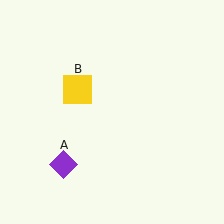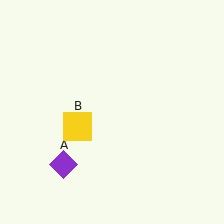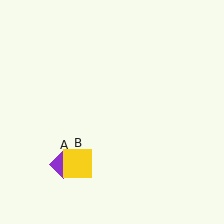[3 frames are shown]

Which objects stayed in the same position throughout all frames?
Purple diamond (object A) remained stationary.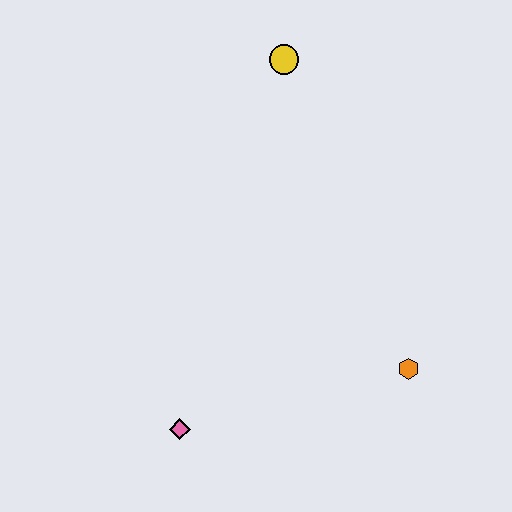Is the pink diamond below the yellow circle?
Yes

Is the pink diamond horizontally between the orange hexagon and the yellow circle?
No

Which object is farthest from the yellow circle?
The pink diamond is farthest from the yellow circle.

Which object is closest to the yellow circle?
The orange hexagon is closest to the yellow circle.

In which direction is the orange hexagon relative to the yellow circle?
The orange hexagon is below the yellow circle.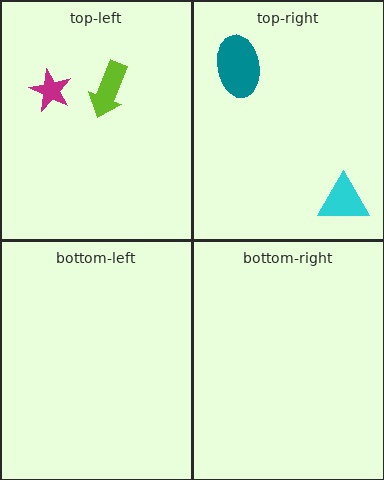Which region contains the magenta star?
The top-left region.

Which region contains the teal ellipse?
The top-right region.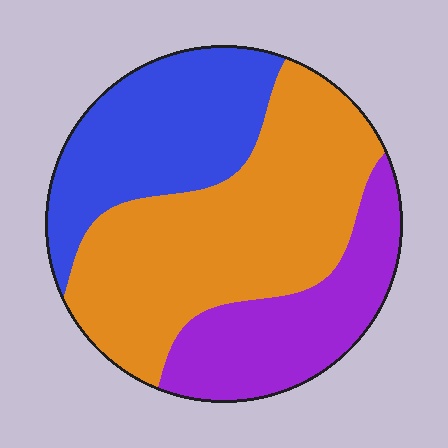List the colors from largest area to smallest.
From largest to smallest: orange, blue, purple.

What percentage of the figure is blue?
Blue takes up about one quarter (1/4) of the figure.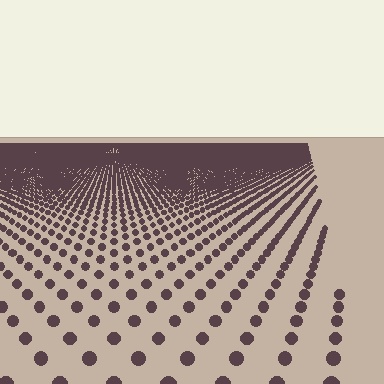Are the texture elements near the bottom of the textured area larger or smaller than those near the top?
Larger. Near the bottom, elements are closer to the viewer and appear at a bigger on-screen size.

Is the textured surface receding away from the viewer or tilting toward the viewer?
The surface is receding away from the viewer. Texture elements get smaller and denser toward the top.